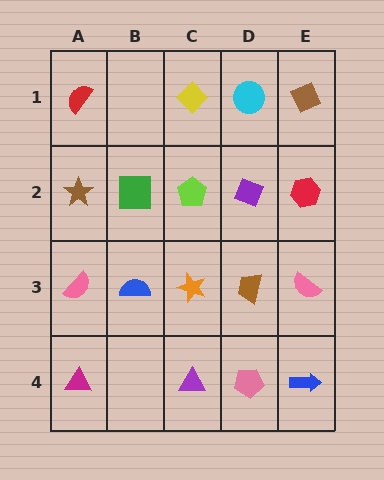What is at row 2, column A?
A brown star.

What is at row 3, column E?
A pink semicircle.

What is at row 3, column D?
A brown trapezoid.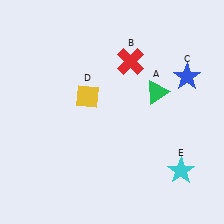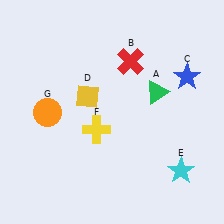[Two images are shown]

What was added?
A yellow cross (F), an orange circle (G) were added in Image 2.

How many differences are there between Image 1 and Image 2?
There are 2 differences between the two images.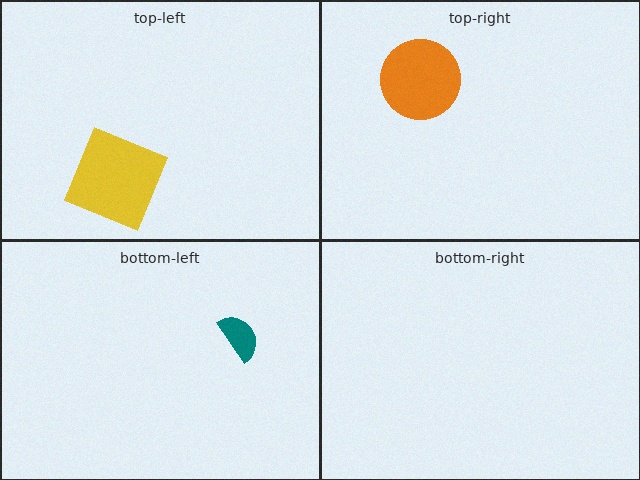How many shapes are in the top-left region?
1.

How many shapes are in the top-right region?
1.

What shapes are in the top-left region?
The yellow square.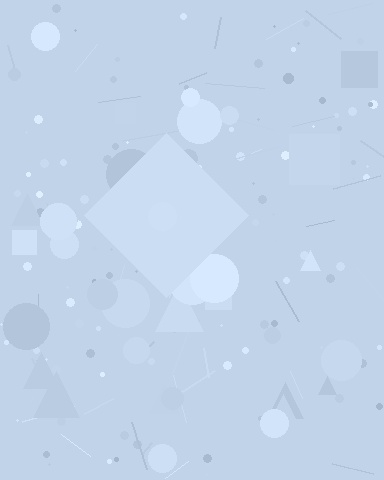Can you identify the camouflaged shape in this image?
The camouflaged shape is a diamond.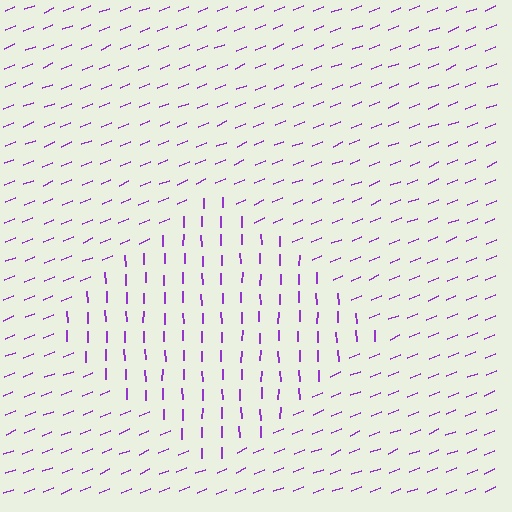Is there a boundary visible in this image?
Yes, there is a texture boundary formed by a change in line orientation.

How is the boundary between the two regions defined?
The boundary is defined purely by a change in line orientation (approximately 68 degrees difference). All lines are the same color and thickness.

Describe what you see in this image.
The image is filled with small purple line segments. A diamond region in the image has lines oriented differently from the surrounding lines, creating a visible texture boundary.